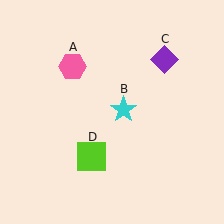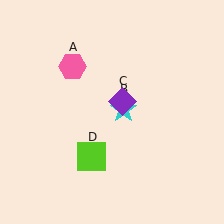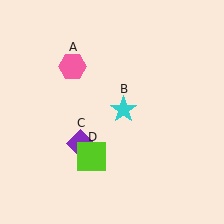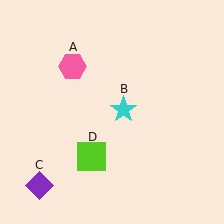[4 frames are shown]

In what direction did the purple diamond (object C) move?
The purple diamond (object C) moved down and to the left.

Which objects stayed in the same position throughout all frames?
Pink hexagon (object A) and cyan star (object B) and lime square (object D) remained stationary.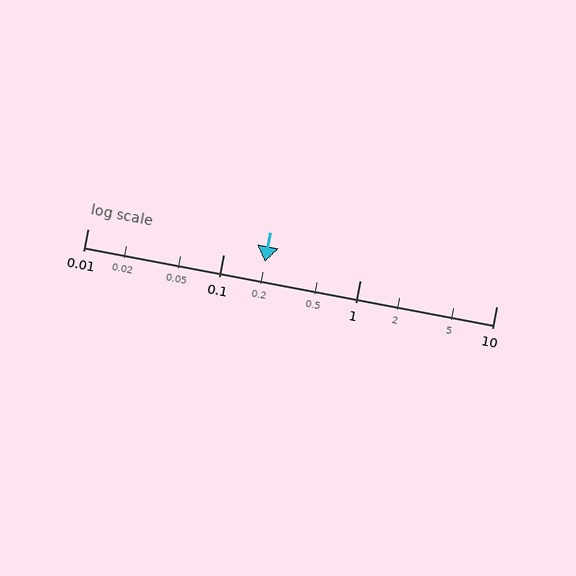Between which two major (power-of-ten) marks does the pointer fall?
The pointer is between 0.1 and 1.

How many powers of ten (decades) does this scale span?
The scale spans 3 decades, from 0.01 to 10.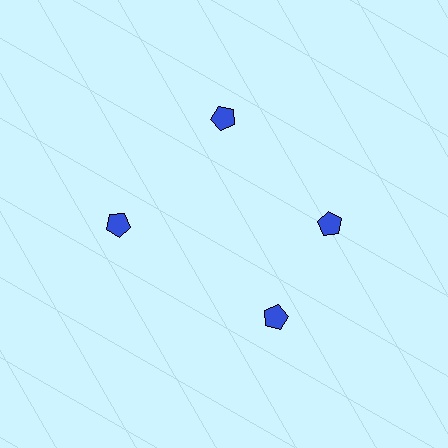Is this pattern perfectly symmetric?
No. The 4 blue pentagons are arranged in a ring, but one element near the 6 o'clock position is rotated out of alignment along the ring, breaking the 4-fold rotational symmetry.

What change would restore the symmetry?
The symmetry would be restored by rotating it back into even spacing with its neighbors so that all 4 pentagons sit at equal angles and equal distance from the center.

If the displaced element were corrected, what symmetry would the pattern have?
It would have 4-fold rotational symmetry — the pattern would map onto itself every 90 degrees.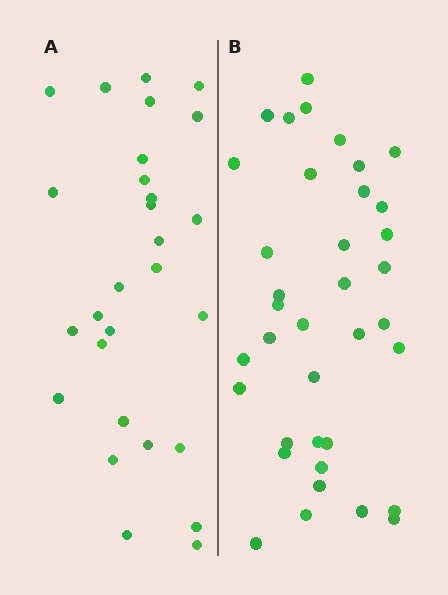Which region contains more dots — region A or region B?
Region B (the right region) has more dots.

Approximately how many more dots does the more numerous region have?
Region B has roughly 8 or so more dots than region A.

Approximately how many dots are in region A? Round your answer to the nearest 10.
About 30 dots. (The exact count is 28, which rounds to 30.)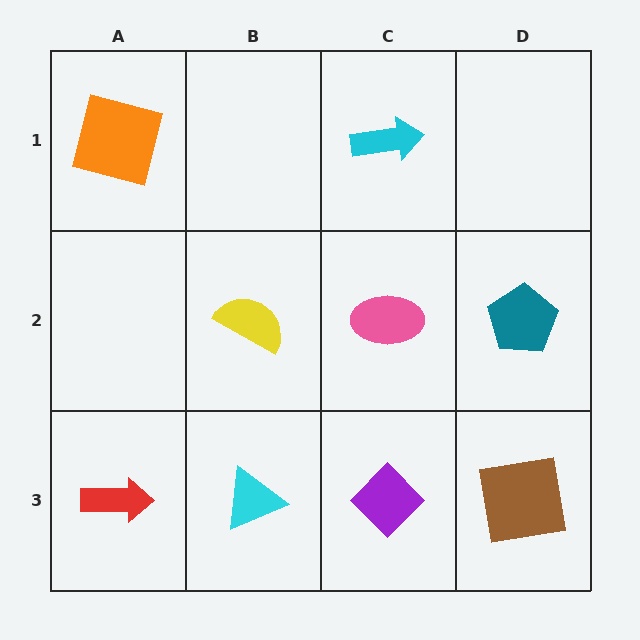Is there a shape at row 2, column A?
No, that cell is empty.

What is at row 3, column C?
A purple diamond.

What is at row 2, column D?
A teal pentagon.